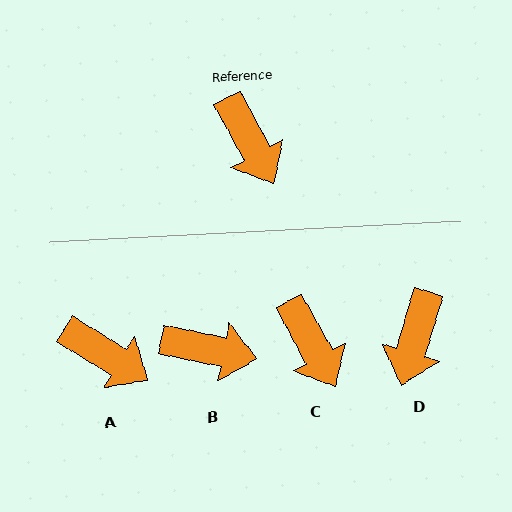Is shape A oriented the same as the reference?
No, it is off by about 30 degrees.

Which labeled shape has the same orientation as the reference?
C.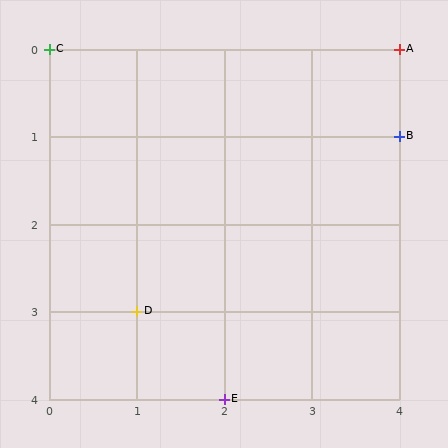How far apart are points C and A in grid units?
Points C and A are 4 columns apart.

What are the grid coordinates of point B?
Point B is at grid coordinates (4, 1).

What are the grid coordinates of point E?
Point E is at grid coordinates (2, 4).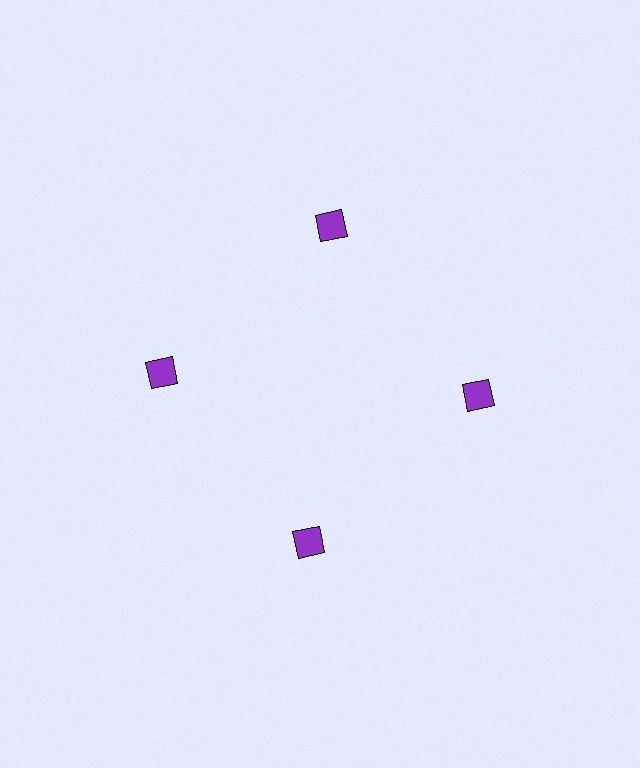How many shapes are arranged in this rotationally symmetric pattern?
There are 4 shapes, arranged in 4 groups of 1.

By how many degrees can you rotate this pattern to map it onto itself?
The pattern maps onto itself every 90 degrees of rotation.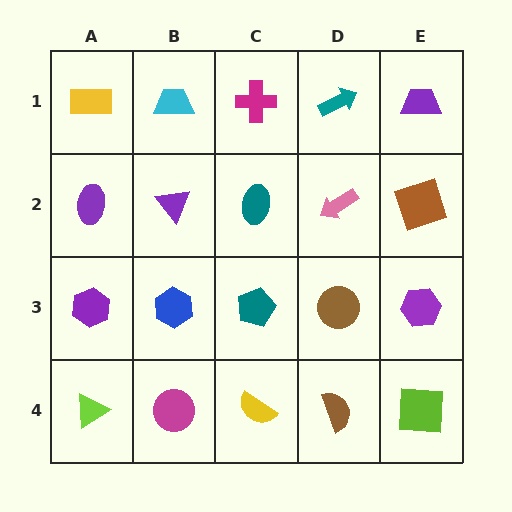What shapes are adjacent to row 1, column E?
A brown square (row 2, column E), a teal arrow (row 1, column D).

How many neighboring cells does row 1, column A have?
2.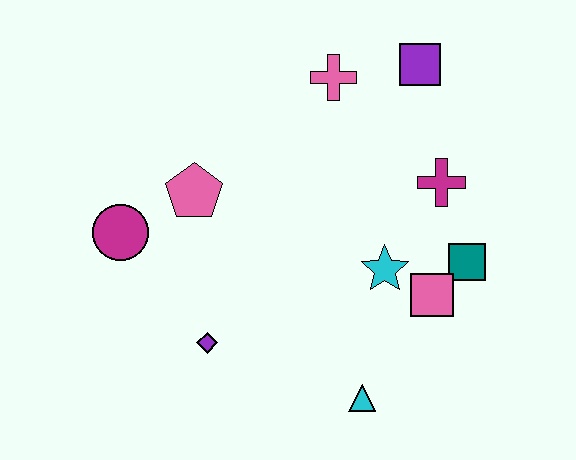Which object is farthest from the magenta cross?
The magenta circle is farthest from the magenta cross.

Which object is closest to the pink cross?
The purple square is closest to the pink cross.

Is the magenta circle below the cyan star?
No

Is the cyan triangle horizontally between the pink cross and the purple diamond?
No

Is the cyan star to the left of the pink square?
Yes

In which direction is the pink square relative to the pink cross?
The pink square is below the pink cross.